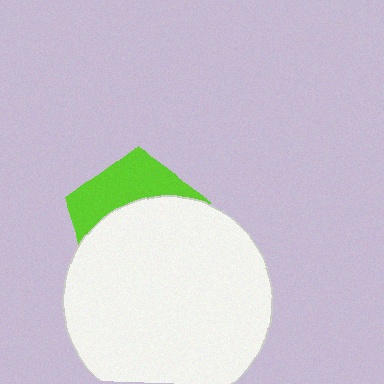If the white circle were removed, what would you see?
You would see the complete lime pentagon.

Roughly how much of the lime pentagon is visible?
A small part of it is visible (roughly 36%).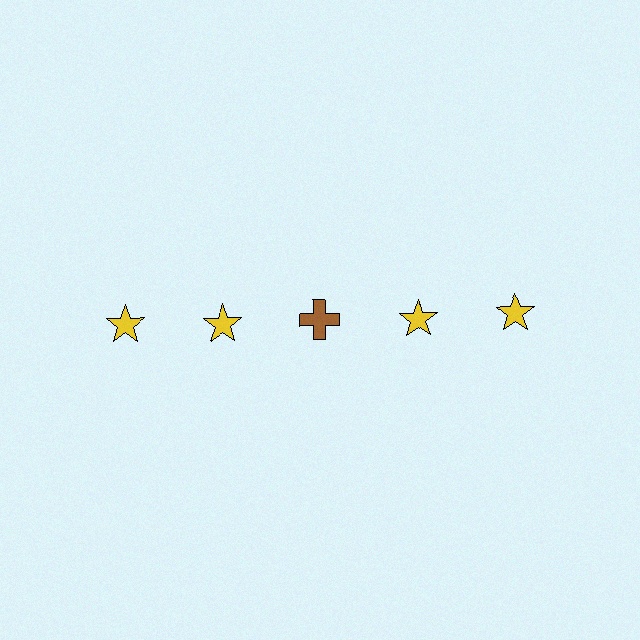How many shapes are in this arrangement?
There are 5 shapes arranged in a grid pattern.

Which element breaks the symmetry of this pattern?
The brown cross in the top row, center column breaks the symmetry. All other shapes are yellow stars.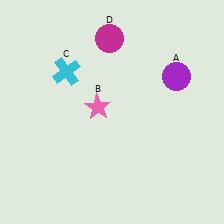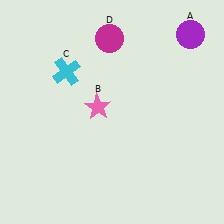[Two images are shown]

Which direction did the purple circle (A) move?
The purple circle (A) moved up.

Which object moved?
The purple circle (A) moved up.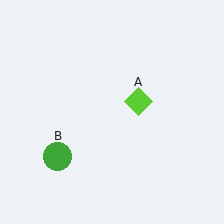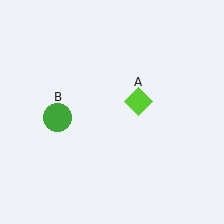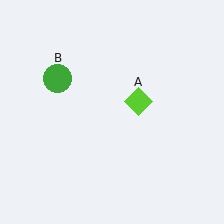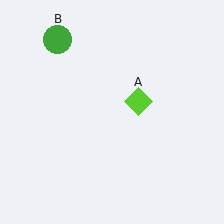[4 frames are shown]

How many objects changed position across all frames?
1 object changed position: green circle (object B).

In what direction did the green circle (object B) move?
The green circle (object B) moved up.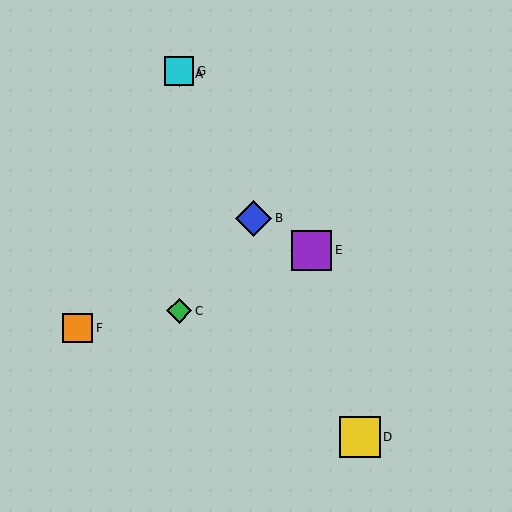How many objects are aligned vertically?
3 objects (A, C, G) are aligned vertically.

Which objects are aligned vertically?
Objects A, C, G are aligned vertically.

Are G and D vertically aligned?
No, G is at x≈179 and D is at x≈360.